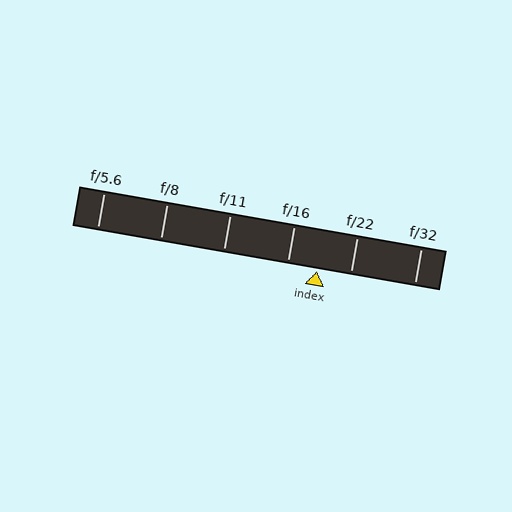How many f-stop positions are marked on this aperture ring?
There are 6 f-stop positions marked.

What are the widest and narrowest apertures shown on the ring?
The widest aperture shown is f/5.6 and the narrowest is f/32.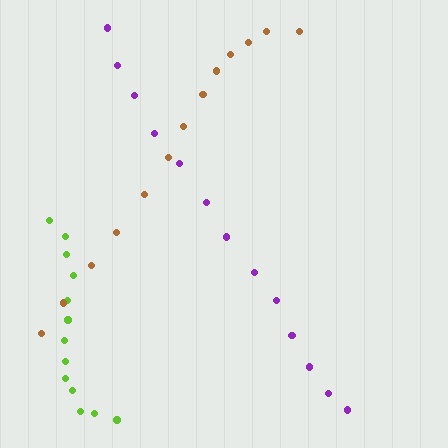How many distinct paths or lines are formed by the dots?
There are 3 distinct paths.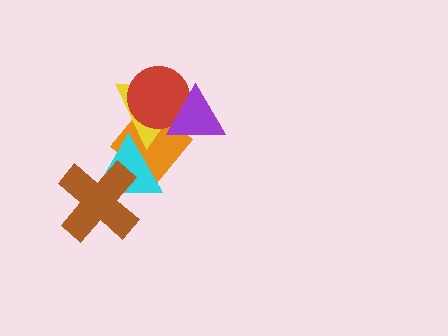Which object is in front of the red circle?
The purple triangle is in front of the red circle.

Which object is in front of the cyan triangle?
The brown cross is in front of the cyan triangle.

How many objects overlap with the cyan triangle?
3 objects overlap with the cyan triangle.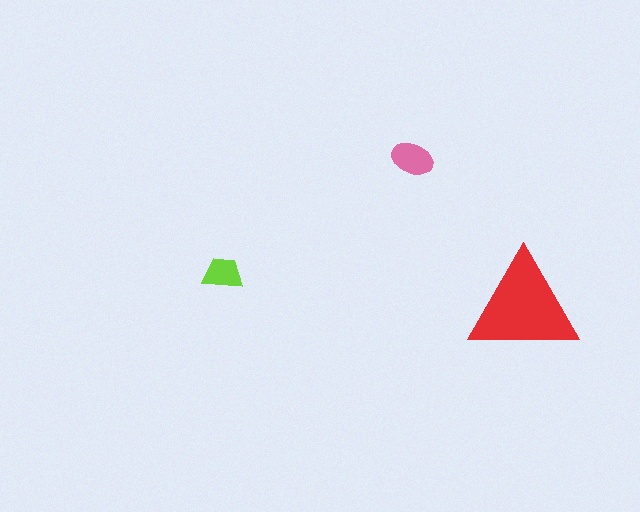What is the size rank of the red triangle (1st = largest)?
1st.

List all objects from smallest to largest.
The lime trapezoid, the pink ellipse, the red triangle.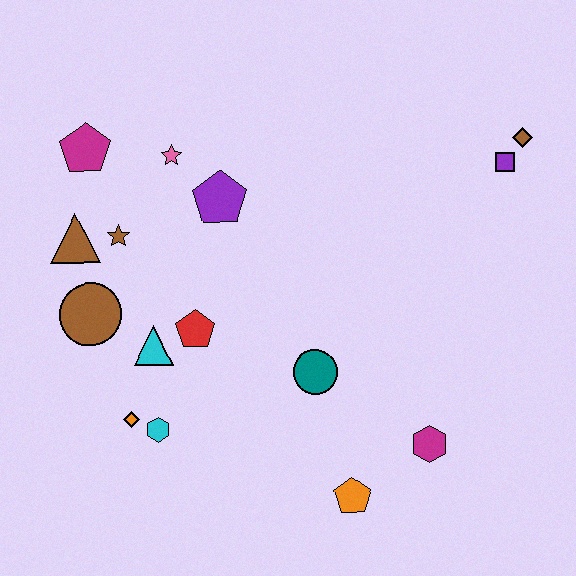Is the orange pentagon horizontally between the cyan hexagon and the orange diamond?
No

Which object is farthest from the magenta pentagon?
The magenta hexagon is farthest from the magenta pentagon.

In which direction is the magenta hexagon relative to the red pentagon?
The magenta hexagon is to the right of the red pentagon.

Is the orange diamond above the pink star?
No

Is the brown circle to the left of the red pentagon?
Yes